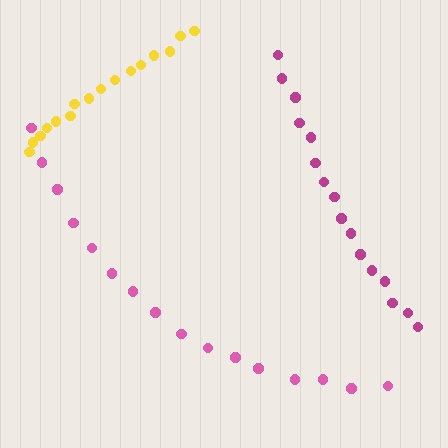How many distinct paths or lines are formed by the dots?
There are 3 distinct paths.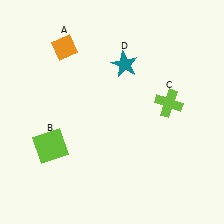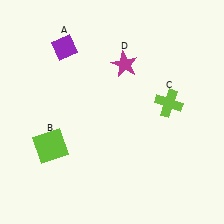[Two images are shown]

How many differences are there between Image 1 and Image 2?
There are 2 differences between the two images.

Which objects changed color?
A changed from orange to purple. D changed from teal to magenta.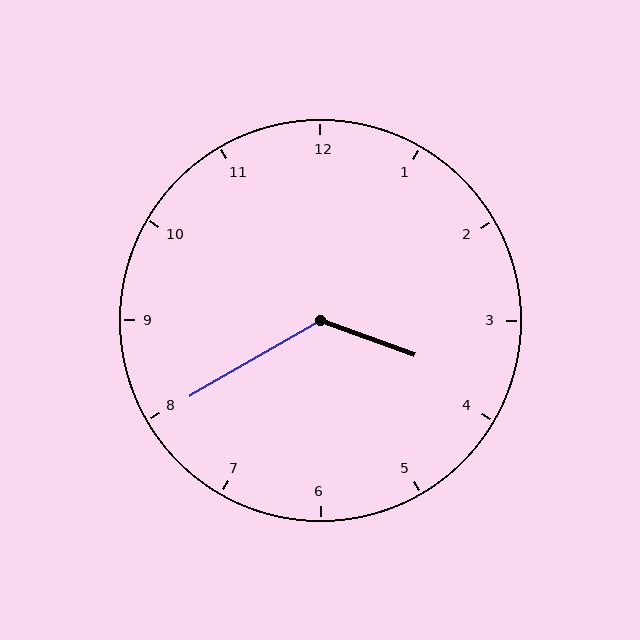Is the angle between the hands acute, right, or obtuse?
It is obtuse.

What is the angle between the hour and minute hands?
Approximately 130 degrees.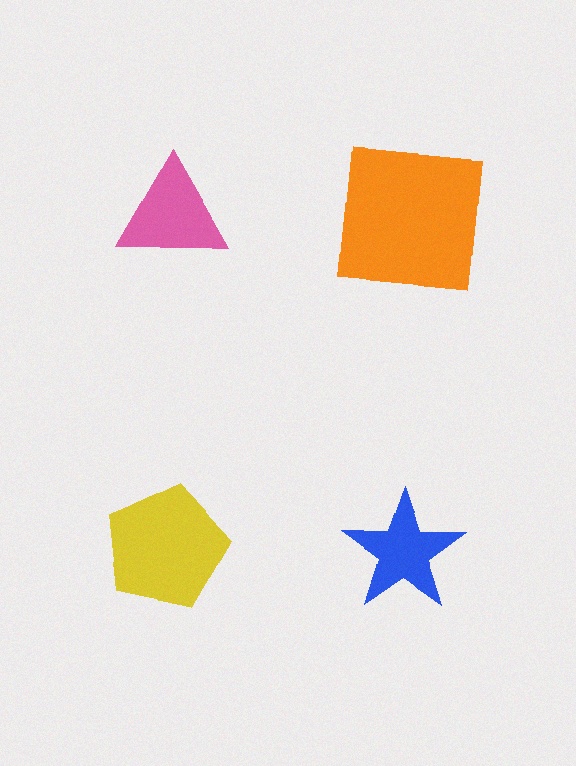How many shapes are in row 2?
2 shapes.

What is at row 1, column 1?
A pink triangle.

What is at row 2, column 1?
A yellow pentagon.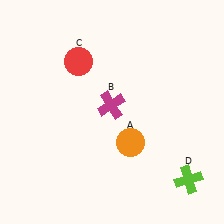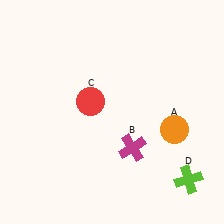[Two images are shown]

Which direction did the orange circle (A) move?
The orange circle (A) moved right.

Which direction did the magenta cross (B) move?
The magenta cross (B) moved down.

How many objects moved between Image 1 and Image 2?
3 objects moved between the two images.